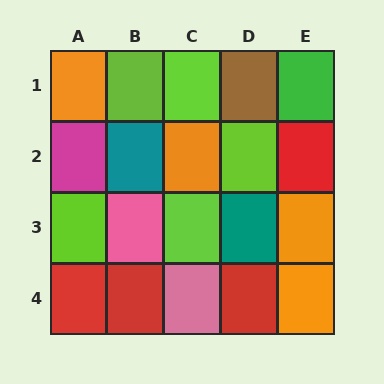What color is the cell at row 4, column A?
Red.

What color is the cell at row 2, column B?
Teal.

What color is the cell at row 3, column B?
Pink.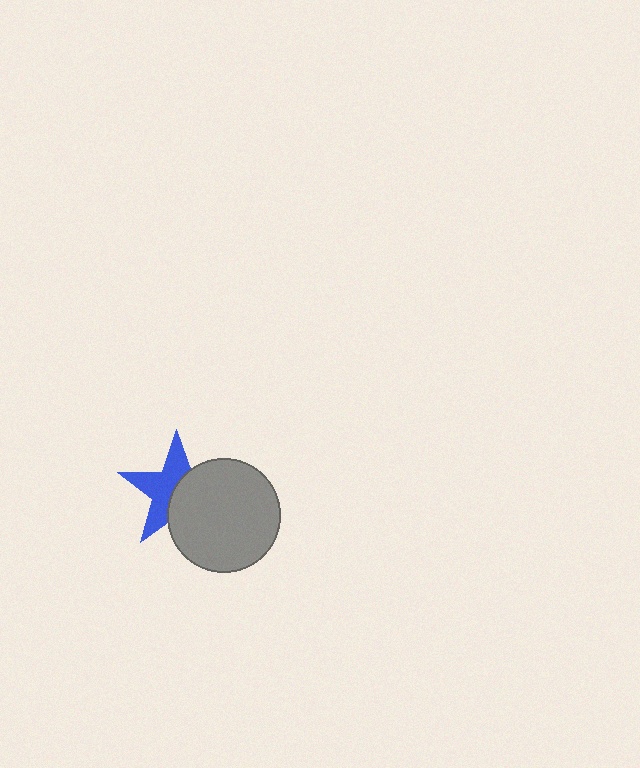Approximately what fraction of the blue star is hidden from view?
Roughly 47% of the blue star is hidden behind the gray circle.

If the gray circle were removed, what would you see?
You would see the complete blue star.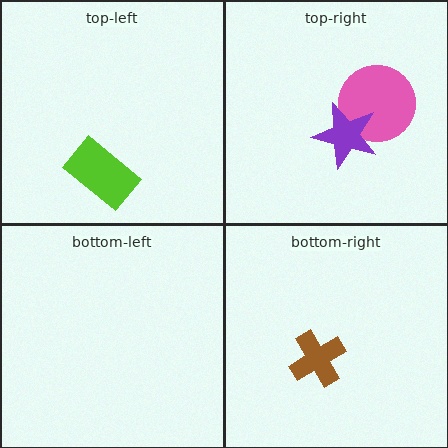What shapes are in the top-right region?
The pink circle, the purple star.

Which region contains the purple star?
The top-right region.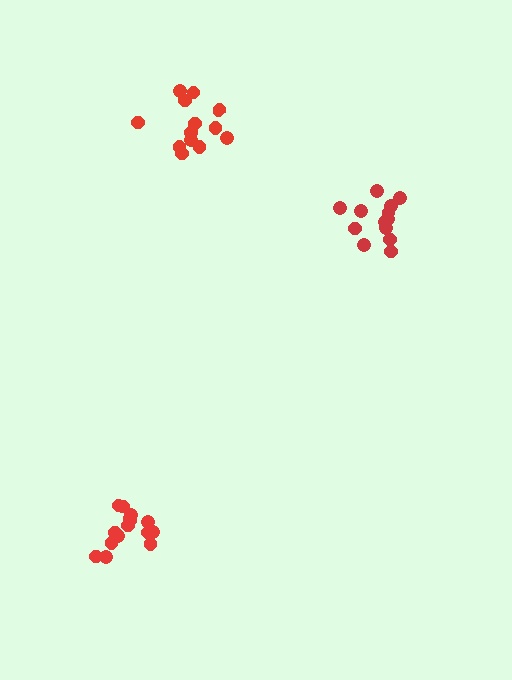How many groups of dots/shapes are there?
There are 3 groups.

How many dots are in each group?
Group 1: 13 dots, Group 2: 13 dots, Group 3: 15 dots (41 total).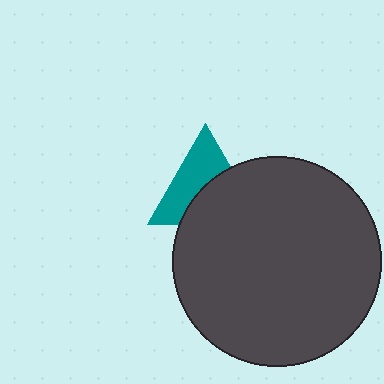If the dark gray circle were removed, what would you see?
You would see the complete teal triangle.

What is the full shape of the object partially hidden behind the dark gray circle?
The partially hidden object is a teal triangle.